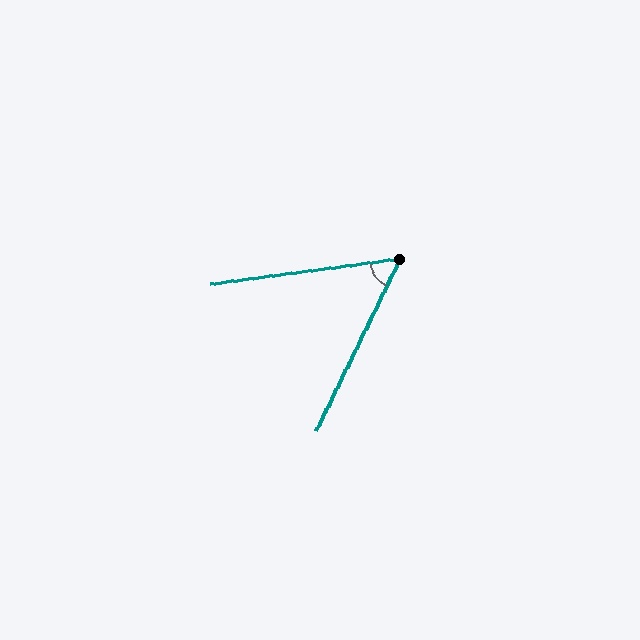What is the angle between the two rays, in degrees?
Approximately 56 degrees.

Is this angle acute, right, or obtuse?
It is acute.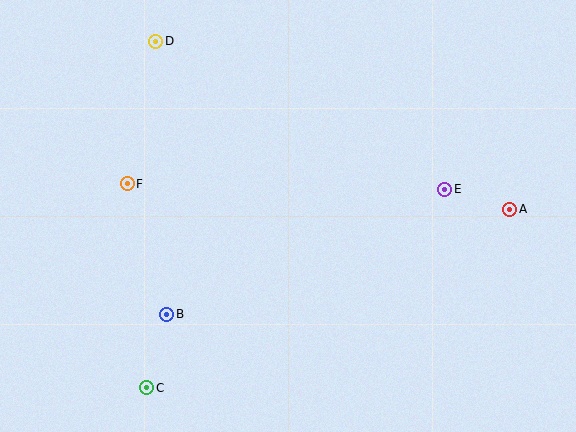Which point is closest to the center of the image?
Point B at (167, 314) is closest to the center.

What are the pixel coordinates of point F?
Point F is at (127, 184).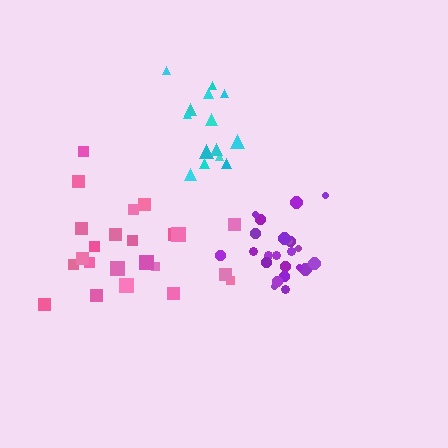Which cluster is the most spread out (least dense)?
Pink.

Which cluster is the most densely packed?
Cyan.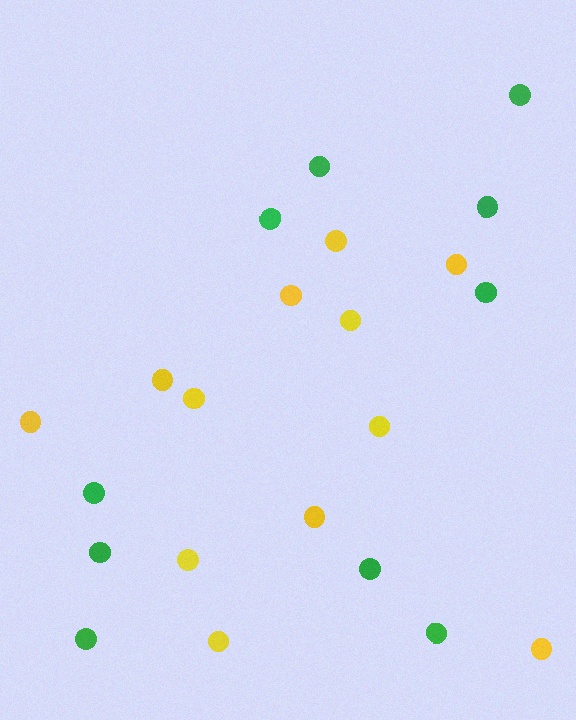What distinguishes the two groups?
There are 2 groups: one group of green circles (10) and one group of yellow circles (12).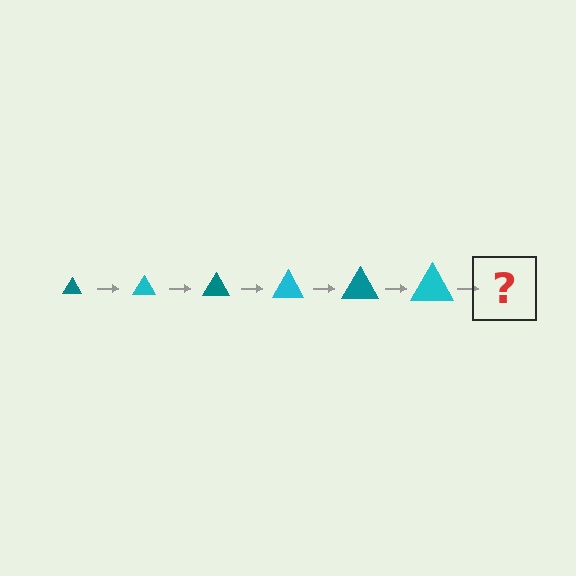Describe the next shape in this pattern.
It should be a teal triangle, larger than the previous one.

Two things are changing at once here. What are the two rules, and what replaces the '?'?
The two rules are that the triangle grows larger each step and the color cycles through teal and cyan. The '?' should be a teal triangle, larger than the previous one.